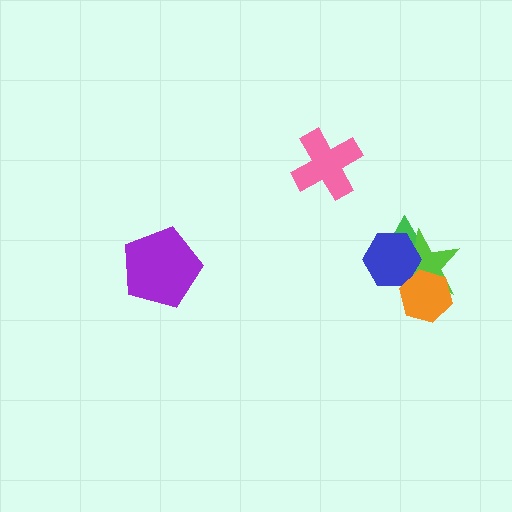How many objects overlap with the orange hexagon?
2 objects overlap with the orange hexagon.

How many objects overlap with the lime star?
3 objects overlap with the lime star.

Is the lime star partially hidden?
Yes, it is partially covered by another shape.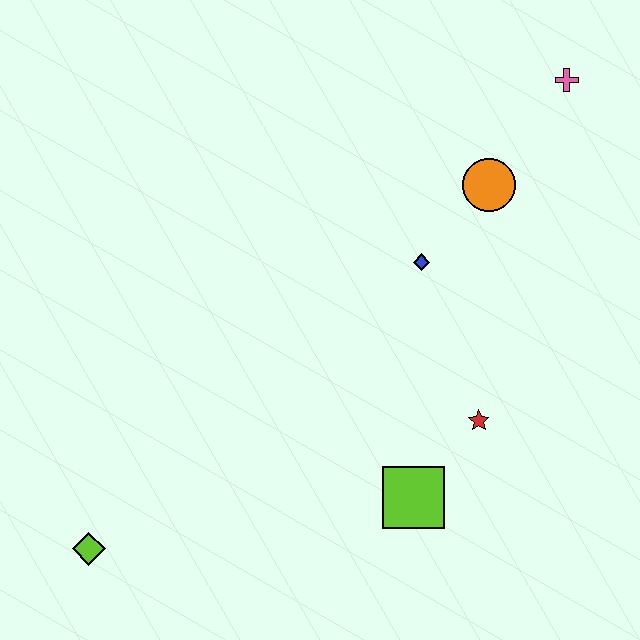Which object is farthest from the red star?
The lime diamond is farthest from the red star.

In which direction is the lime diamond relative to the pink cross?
The lime diamond is to the left of the pink cross.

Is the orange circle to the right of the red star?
Yes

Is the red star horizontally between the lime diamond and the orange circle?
Yes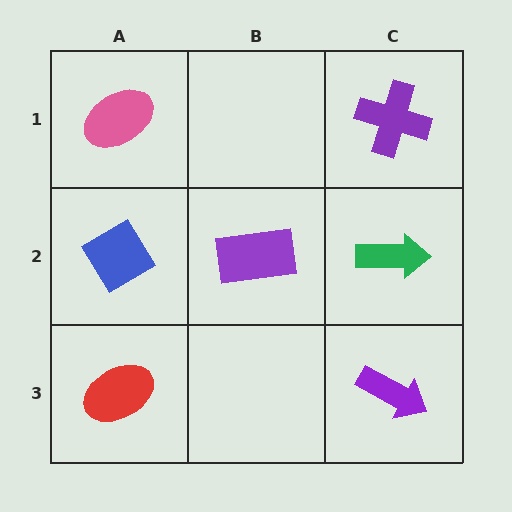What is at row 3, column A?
A red ellipse.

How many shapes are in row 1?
2 shapes.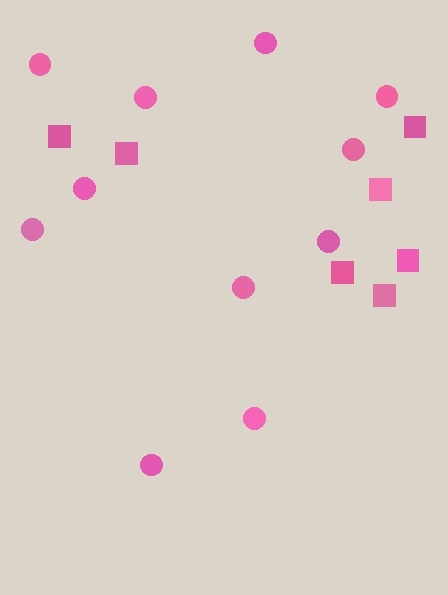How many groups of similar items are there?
There are 2 groups: one group of circles (11) and one group of squares (7).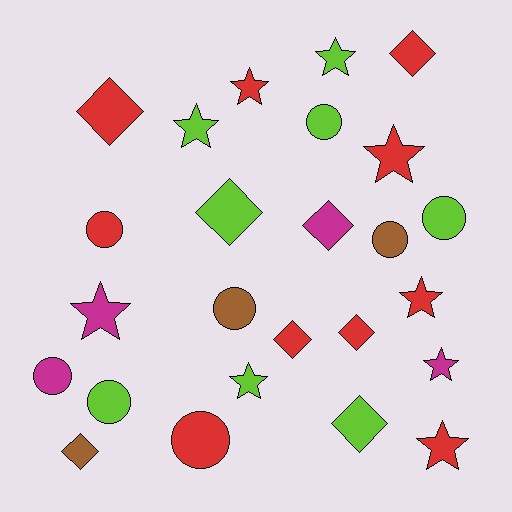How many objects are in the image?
There are 25 objects.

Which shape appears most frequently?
Star, with 9 objects.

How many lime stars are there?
There are 3 lime stars.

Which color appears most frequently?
Red, with 10 objects.